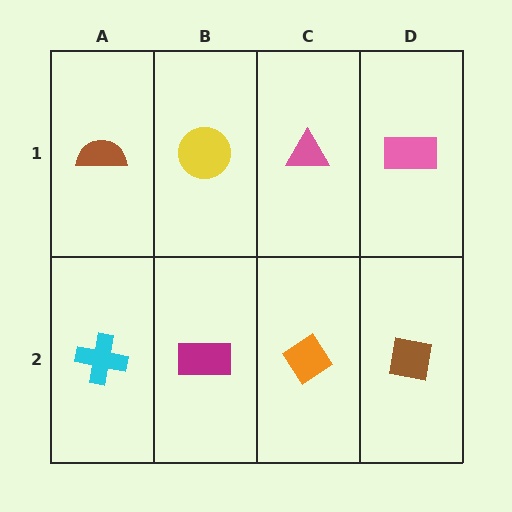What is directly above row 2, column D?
A pink rectangle.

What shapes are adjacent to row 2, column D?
A pink rectangle (row 1, column D), an orange diamond (row 2, column C).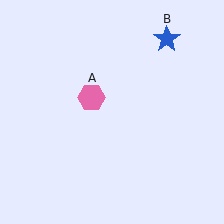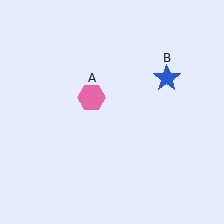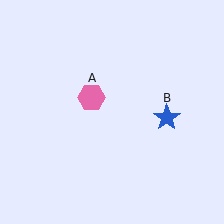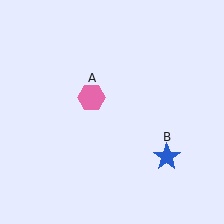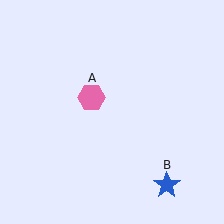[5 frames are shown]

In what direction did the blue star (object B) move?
The blue star (object B) moved down.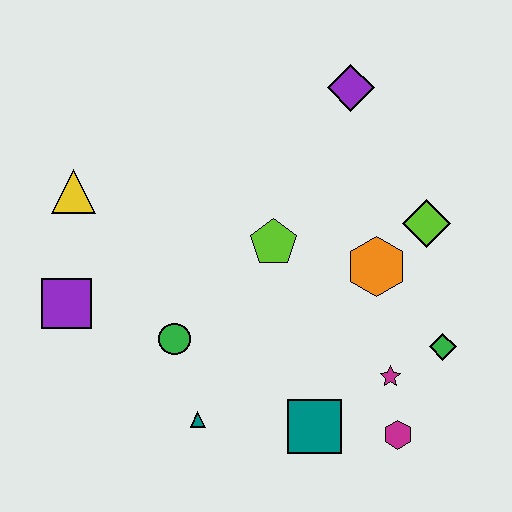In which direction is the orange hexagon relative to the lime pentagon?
The orange hexagon is to the right of the lime pentagon.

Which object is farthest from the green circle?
The purple diamond is farthest from the green circle.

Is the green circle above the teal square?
Yes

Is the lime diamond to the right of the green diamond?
No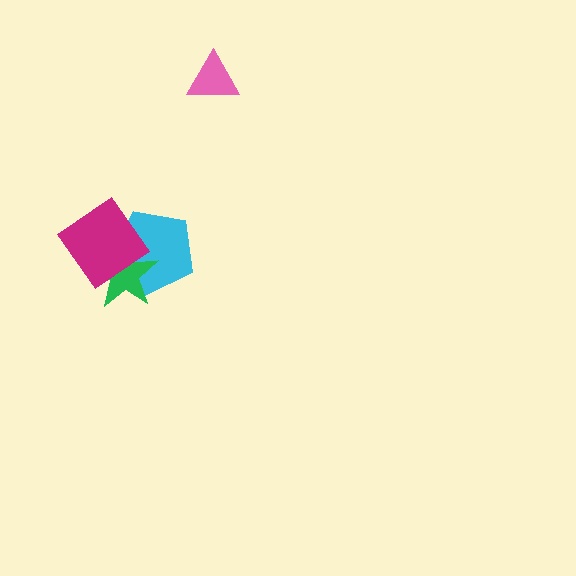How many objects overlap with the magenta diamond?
2 objects overlap with the magenta diamond.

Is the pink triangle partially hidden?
No, no other shape covers it.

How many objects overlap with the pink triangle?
0 objects overlap with the pink triangle.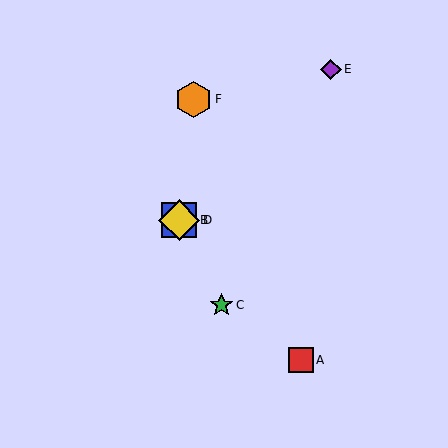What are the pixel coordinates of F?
Object F is at (194, 99).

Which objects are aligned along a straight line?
Objects B, C, D are aligned along a straight line.